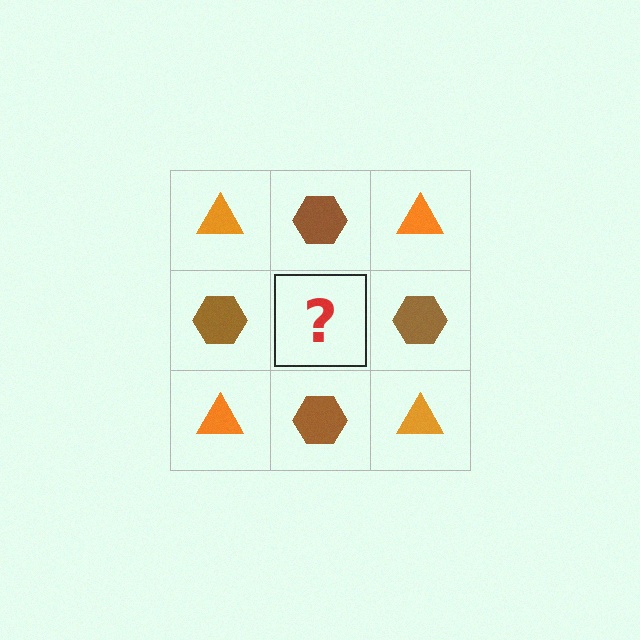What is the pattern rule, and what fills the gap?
The rule is that it alternates orange triangle and brown hexagon in a checkerboard pattern. The gap should be filled with an orange triangle.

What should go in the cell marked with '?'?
The missing cell should contain an orange triangle.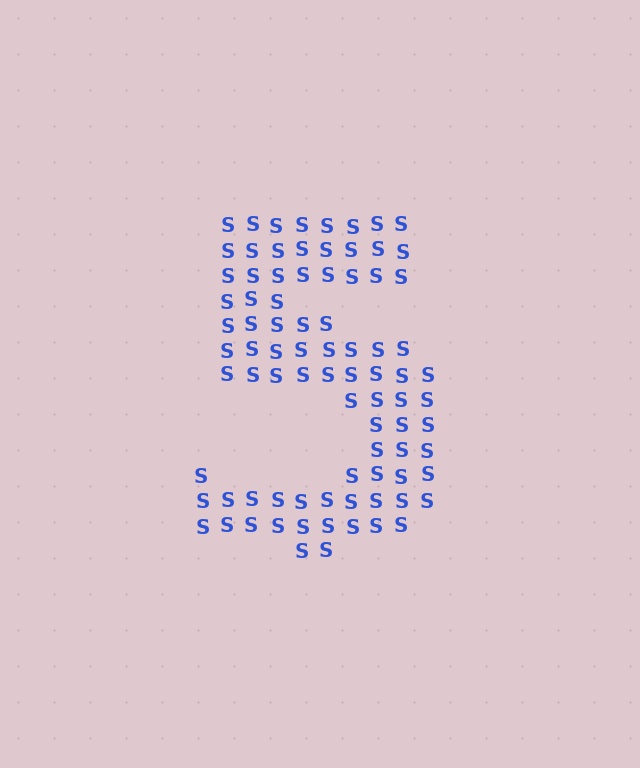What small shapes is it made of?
It is made of small letter S's.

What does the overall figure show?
The overall figure shows the digit 5.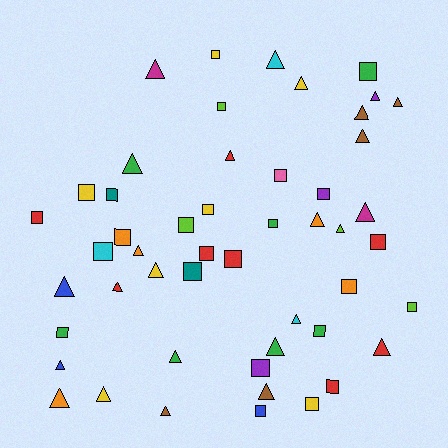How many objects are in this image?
There are 50 objects.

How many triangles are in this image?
There are 25 triangles.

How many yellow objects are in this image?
There are 7 yellow objects.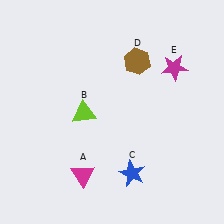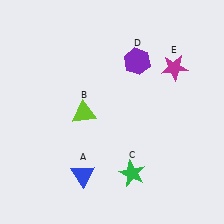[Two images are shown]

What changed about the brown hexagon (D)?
In Image 1, D is brown. In Image 2, it changed to purple.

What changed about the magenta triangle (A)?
In Image 1, A is magenta. In Image 2, it changed to blue.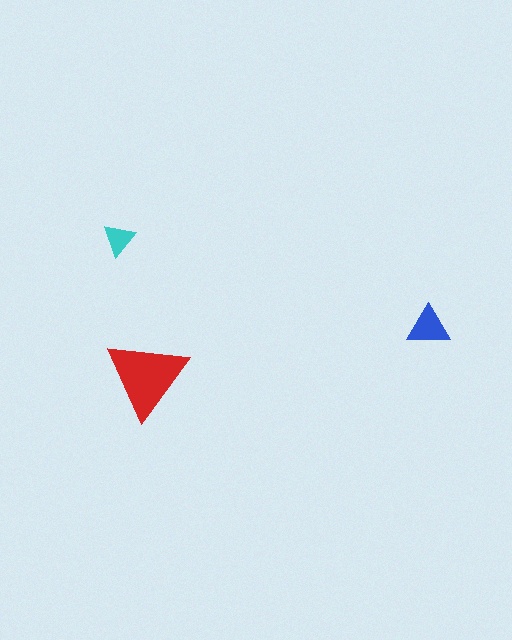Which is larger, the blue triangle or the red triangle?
The red one.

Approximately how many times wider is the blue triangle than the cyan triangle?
About 1.5 times wider.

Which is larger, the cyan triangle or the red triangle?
The red one.